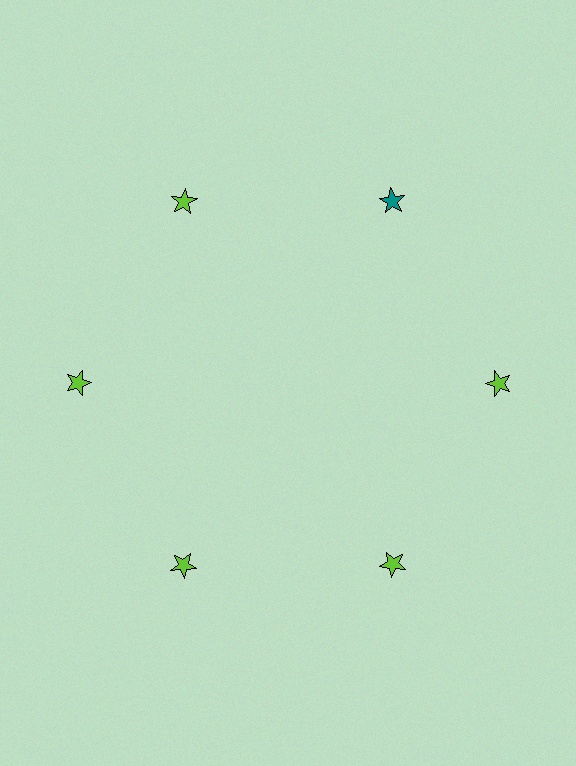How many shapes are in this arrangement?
There are 6 shapes arranged in a ring pattern.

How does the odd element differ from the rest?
It has a different color: teal instead of lime.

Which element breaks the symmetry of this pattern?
The teal star at roughly the 1 o'clock position breaks the symmetry. All other shapes are lime stars.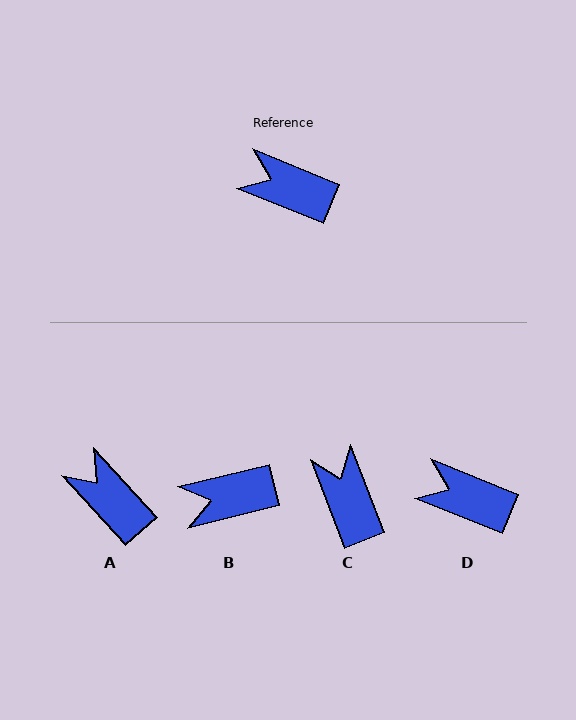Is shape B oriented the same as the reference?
No, it is off by about 36 degrees.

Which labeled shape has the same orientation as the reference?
D.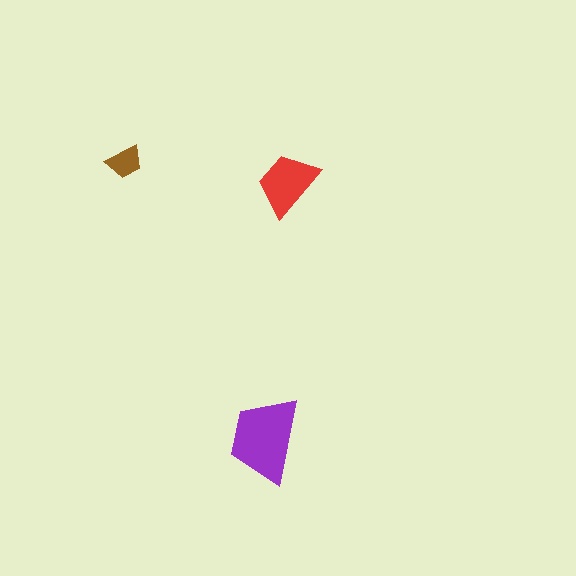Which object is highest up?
The brown trapezoid is topmost.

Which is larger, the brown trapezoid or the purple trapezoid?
The purple one.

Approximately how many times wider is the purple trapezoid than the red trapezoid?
About 1.5 times wider.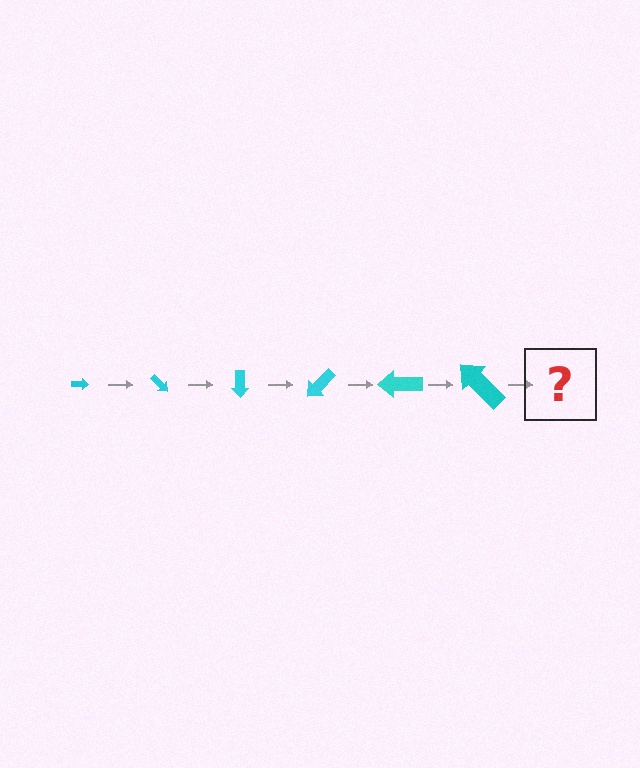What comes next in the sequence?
The next element should be an arrow, larger than the previous one and rotated 270 degrees from the start.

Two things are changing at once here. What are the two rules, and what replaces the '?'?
The two rules are that the arrow grows larger each step and it rotates 45 degrees each step. The '?' should be an arrow, larger than the previous one and rotated 270 degrees from the start.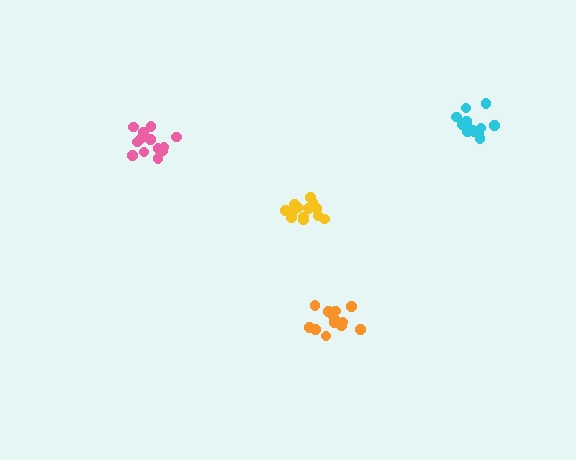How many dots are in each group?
Group 1: 14 dots, Group 2: 14 dots, Group 3: 14 dots, Group 4: 14 dots (56 total).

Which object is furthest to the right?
The cyan cluster is rightmost.